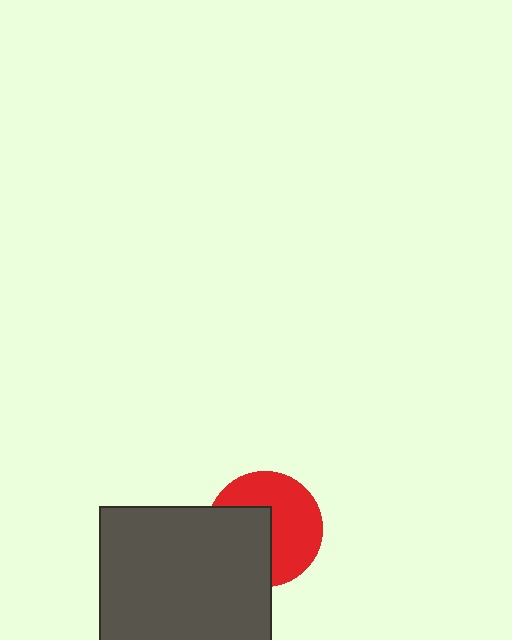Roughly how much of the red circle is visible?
About half of it is visible (roughly 57%).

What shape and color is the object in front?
The object in front is a dark gray square.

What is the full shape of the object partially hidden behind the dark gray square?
The partially hidden object is a red circle.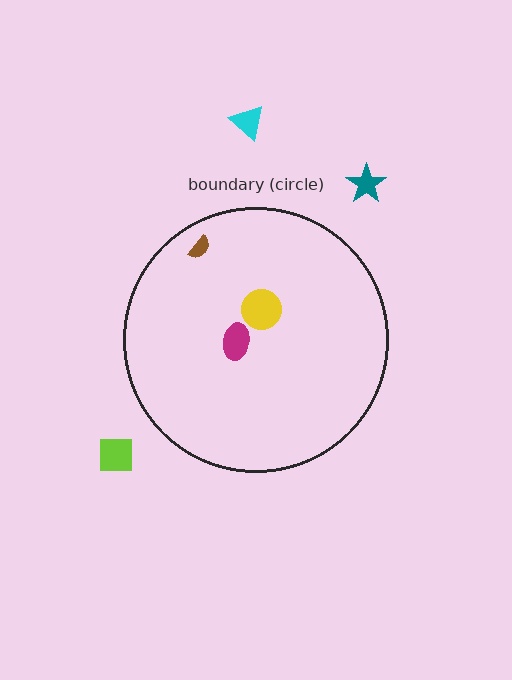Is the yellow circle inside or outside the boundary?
Inside.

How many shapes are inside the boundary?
3 inside, 3 outside.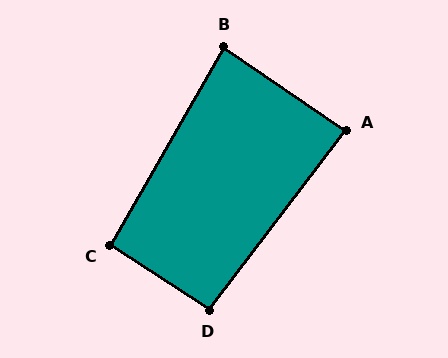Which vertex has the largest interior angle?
D, at approximately 94 degrees.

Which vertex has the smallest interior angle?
B, at approximately 86 degrees.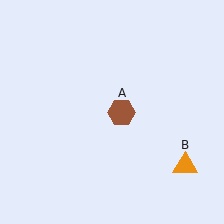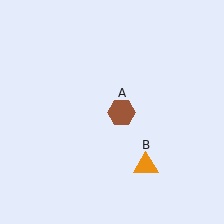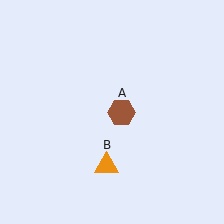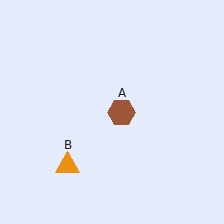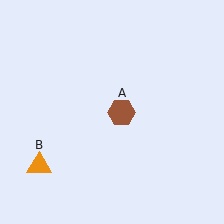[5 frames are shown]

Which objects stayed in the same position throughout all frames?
Brown hexagon (object A) remained stationary.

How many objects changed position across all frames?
1 object changed position: orange triangle (object B).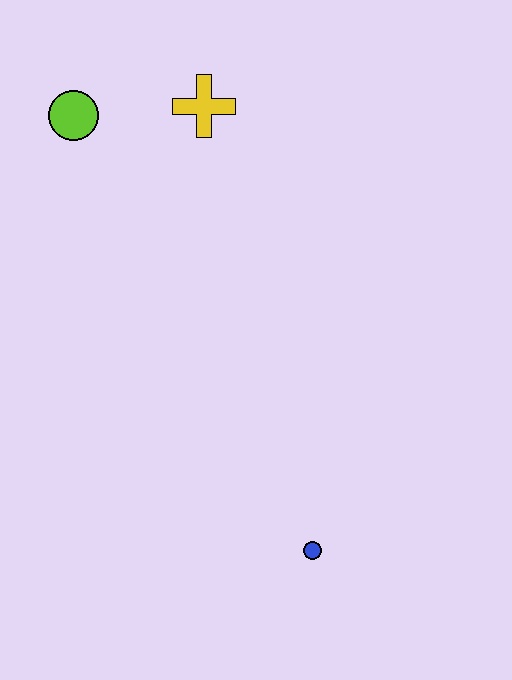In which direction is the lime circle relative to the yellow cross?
The lime circle is to the left of the yellow cross.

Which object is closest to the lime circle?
The yellow cross is closest to the lime circle.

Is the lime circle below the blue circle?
No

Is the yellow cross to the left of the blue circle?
Yes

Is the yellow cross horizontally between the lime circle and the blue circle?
Yes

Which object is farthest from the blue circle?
The lime circle is farthest from the blue circle.